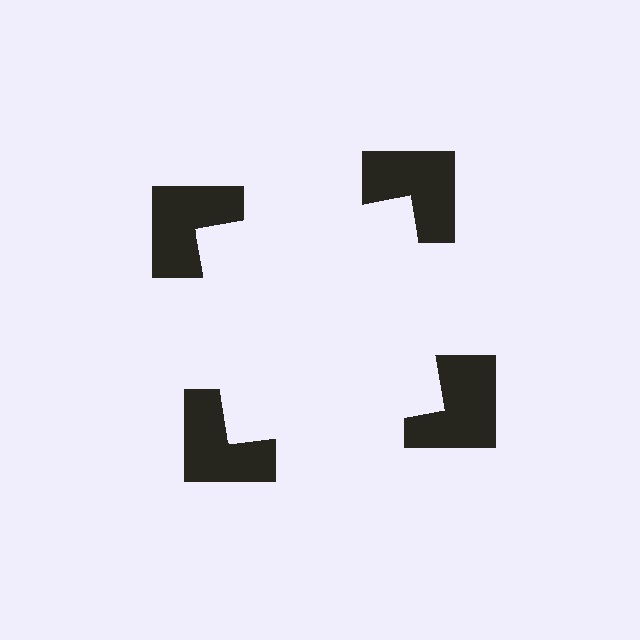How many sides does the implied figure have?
4 sides.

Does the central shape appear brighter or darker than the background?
It typically appears slightly brighter than the background, even though no actual brightness change is drawn.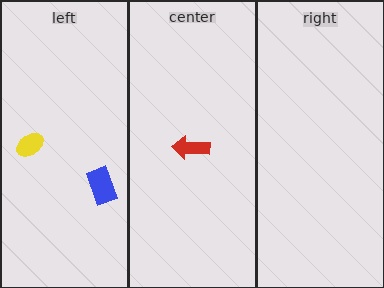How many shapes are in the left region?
2.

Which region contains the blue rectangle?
The left region.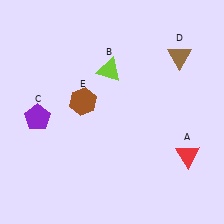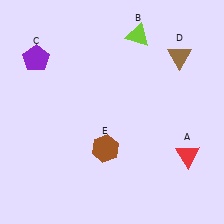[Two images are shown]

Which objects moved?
The objects that moved are: the lime triangle (B), the purple pentagon (C), the brown hexagon (E).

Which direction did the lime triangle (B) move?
The lime triangle (B) moved up.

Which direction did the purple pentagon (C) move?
The purple pentagon (C) moved up.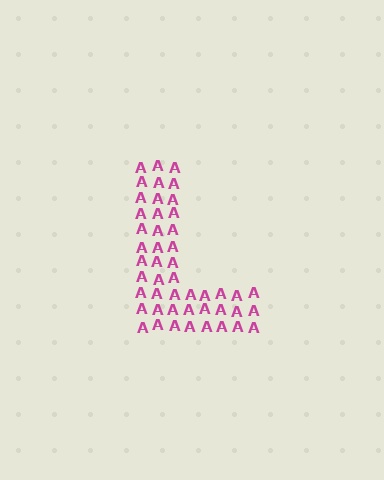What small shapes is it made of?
It is made of small letter A's.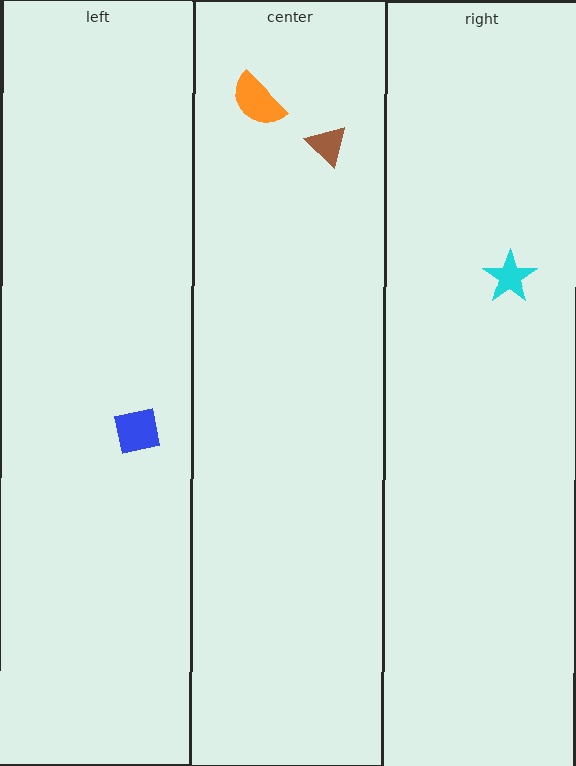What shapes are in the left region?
The blue square.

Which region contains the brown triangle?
The center region.